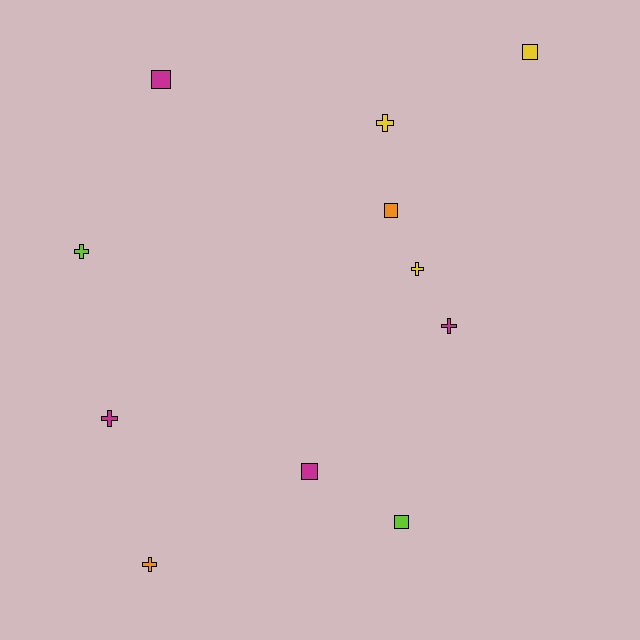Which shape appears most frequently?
Cross, with 6 objects.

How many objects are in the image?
There are 11 objects.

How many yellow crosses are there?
There are 2 yellow crosses.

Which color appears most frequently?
Magenta, with 4 objects.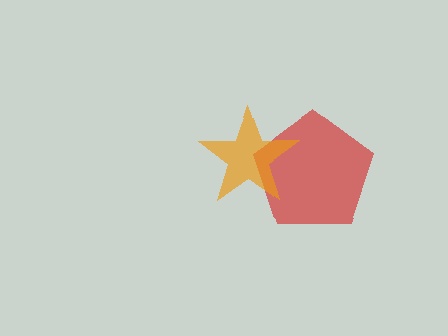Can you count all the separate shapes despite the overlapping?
Yes, there are 2 separate shapes.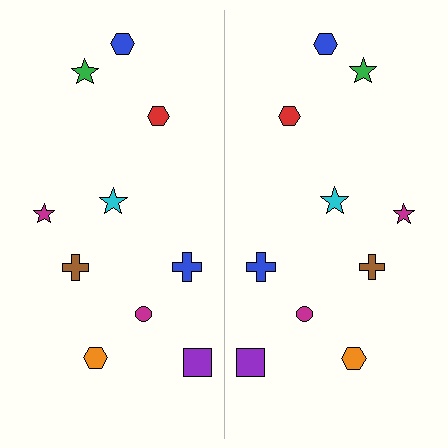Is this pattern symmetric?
Yes, this pattern has bilateral (reflection) symmetry.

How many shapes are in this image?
There are 20 shapes in this image.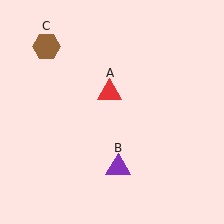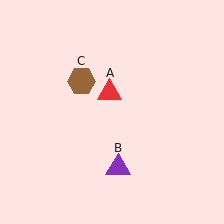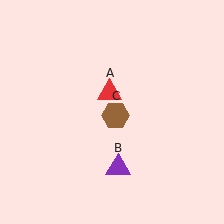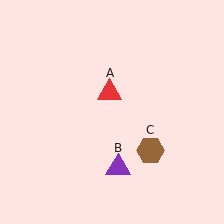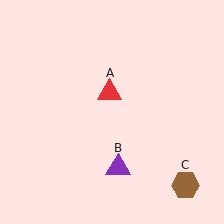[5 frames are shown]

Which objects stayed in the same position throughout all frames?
Red triangle (object A) and purple triangle (object B) remained stationary.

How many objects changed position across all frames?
1 object changed position: brown hexagon (object C).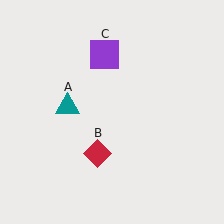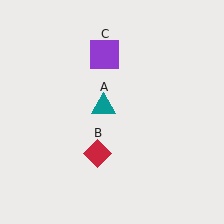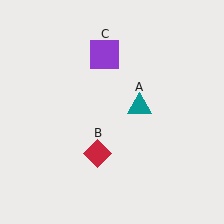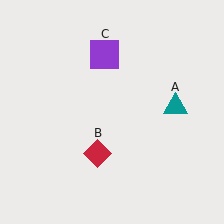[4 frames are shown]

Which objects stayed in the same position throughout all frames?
Red diamond (object B) and purple square (object C) remained stationary.